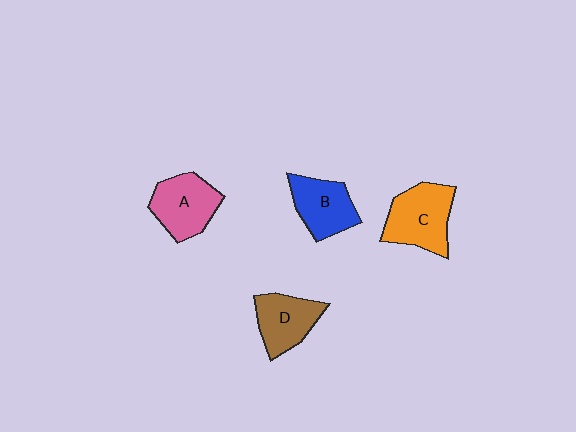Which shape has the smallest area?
Shape D (brown).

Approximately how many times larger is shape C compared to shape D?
Approximately 1.2 times.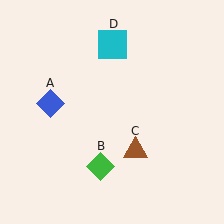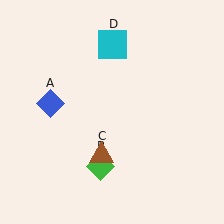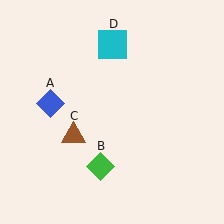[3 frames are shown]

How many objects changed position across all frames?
1 object changed position: brown triangle (object C).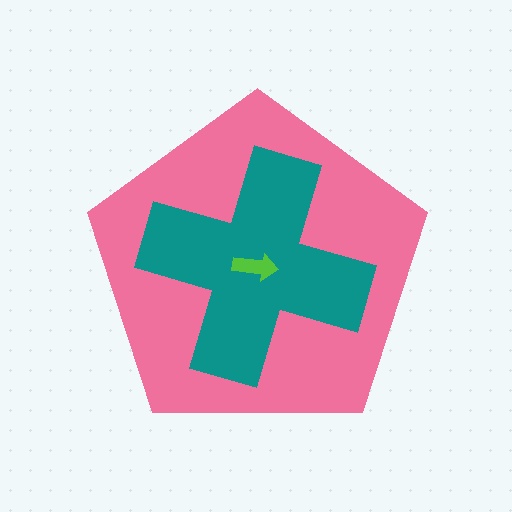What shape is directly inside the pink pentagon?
The teal cross.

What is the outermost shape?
The pink pentagon.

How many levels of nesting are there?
3.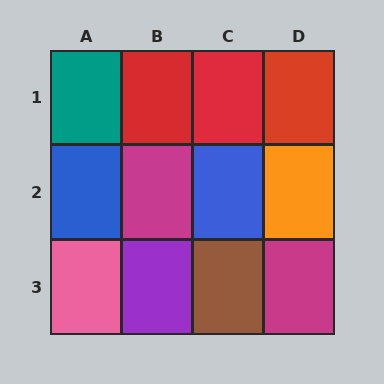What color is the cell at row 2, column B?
Magenta.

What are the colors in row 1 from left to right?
Teal, red, red, red.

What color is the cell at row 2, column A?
Blue.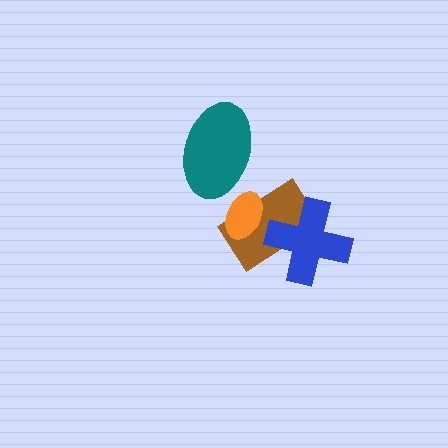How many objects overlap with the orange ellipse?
1 object overlaps with the orange ellipse.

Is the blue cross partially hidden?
No, no other shape covers it.